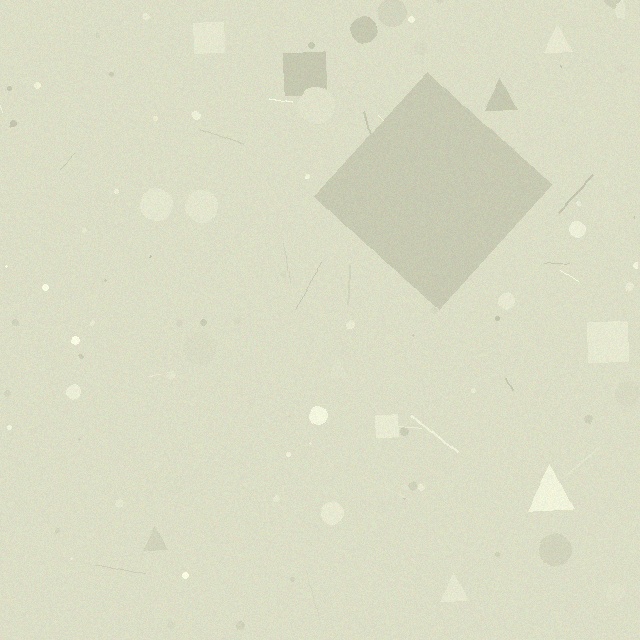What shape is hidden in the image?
A diamond is hidden in the image.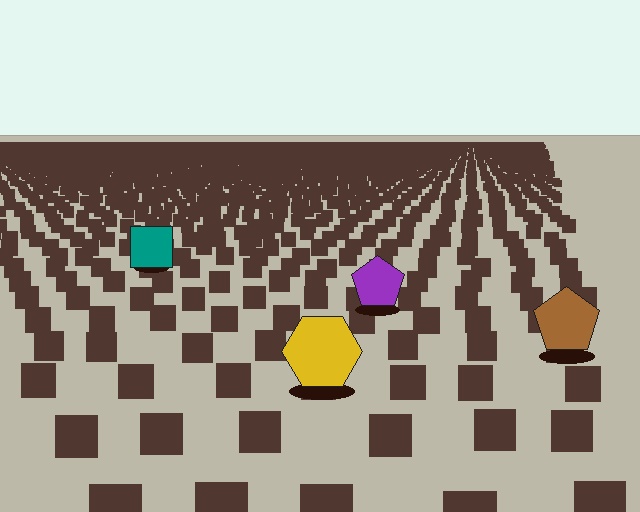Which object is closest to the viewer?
The yellow hexagon is closest. The texture marks near it are larger and more spread out.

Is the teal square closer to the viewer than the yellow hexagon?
No. The yellow hexagon is closer — you can tell from the texture gradient: the ground texture is coarser near it.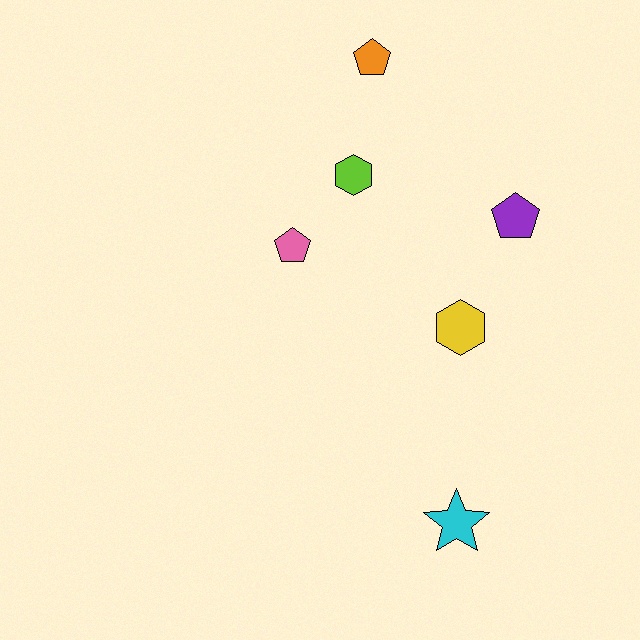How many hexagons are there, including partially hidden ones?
There are 2 hexagons.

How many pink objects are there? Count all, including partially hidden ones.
There is 1 pink object.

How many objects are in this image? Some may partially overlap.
There are 6 objects.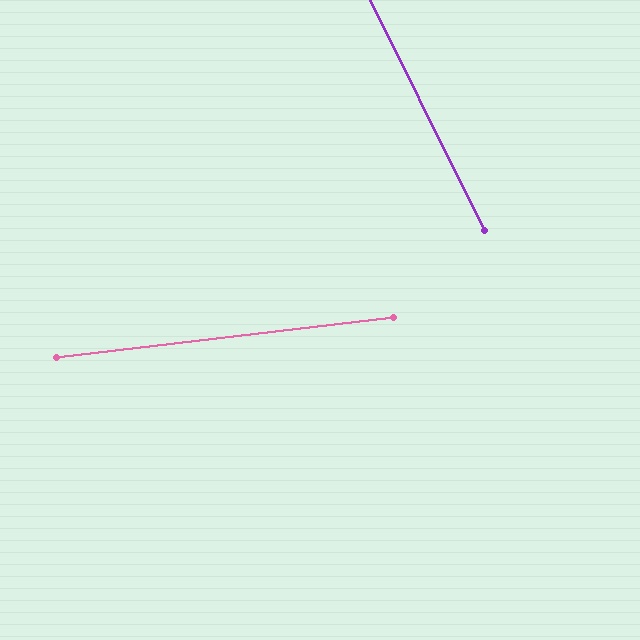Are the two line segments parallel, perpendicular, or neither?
Neither parallel nor perpendicular — they differ by about 70°.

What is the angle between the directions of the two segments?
Approximately 70 degrees.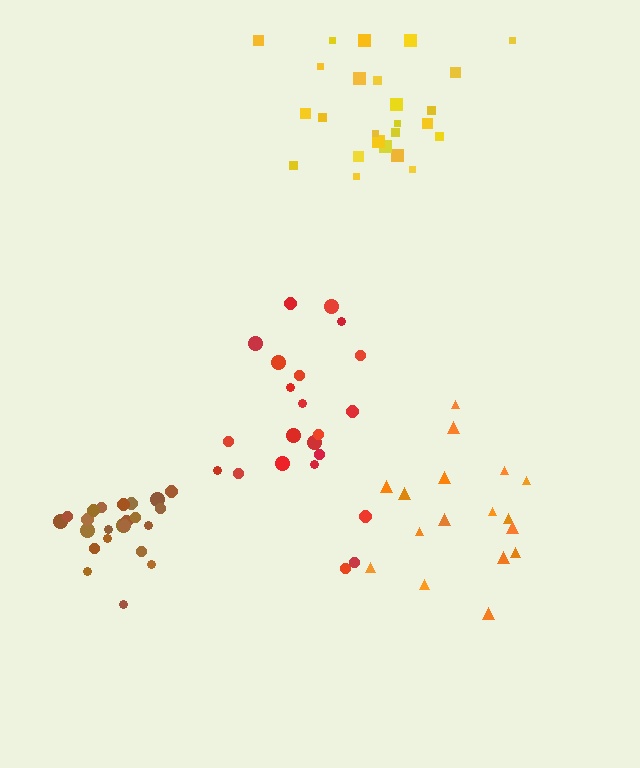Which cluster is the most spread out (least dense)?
Red.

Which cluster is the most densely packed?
Brown.